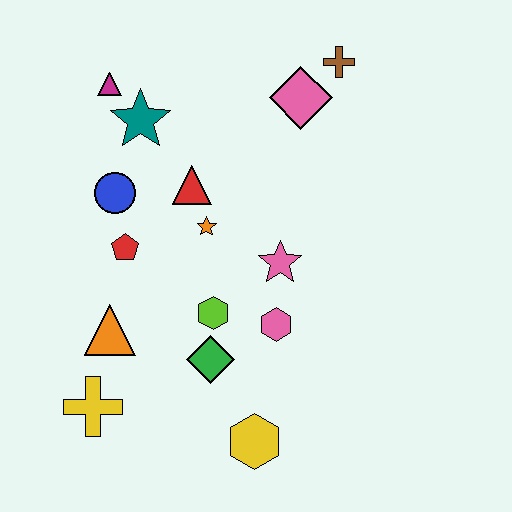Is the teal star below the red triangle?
No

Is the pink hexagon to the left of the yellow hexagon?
No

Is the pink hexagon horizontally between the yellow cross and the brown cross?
Yes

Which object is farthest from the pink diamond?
The yellow cross is farthest from the pink diamond.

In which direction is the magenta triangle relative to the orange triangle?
The magenta triangle is above the orange triangle.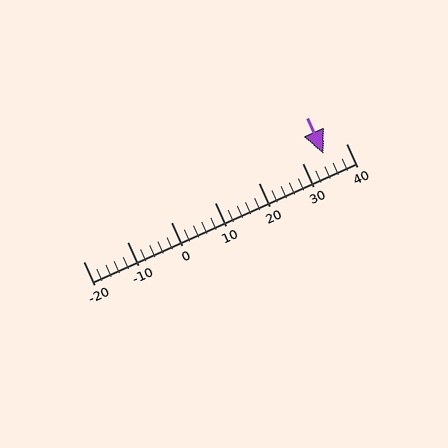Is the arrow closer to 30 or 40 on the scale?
The arrow is closer to 30.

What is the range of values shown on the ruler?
The ruler shows values from -20 to 40.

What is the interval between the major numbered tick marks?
The major tick marks are spaced 10 units apart.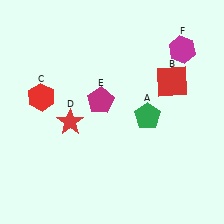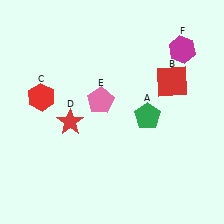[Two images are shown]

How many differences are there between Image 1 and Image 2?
There is 1 difference between the two images.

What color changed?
The pentagon (E) changed from magenta in Image 1 to pink in Image 2.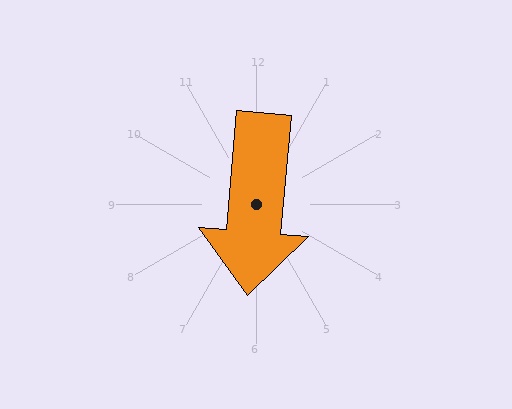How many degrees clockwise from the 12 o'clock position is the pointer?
Approximately 185 degrees.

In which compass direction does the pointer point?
South.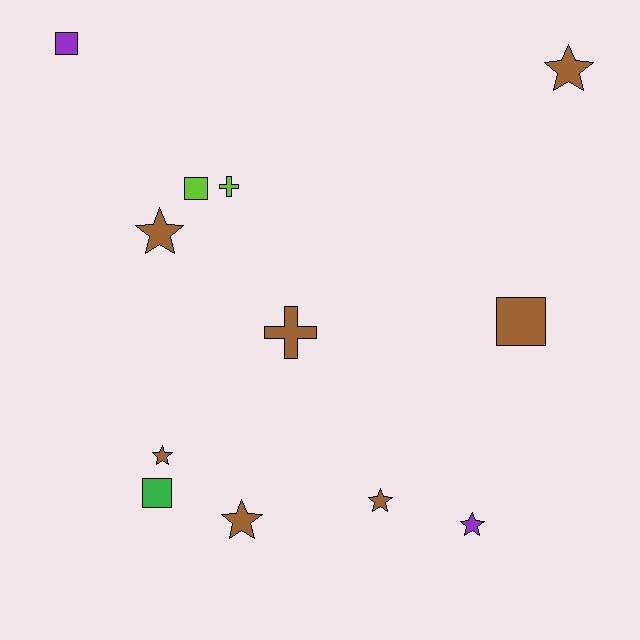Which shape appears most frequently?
Star, with 6 objects.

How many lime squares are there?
There is 1 lime square.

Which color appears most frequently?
Brown, with 7 objects.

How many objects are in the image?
There are 12 objects.